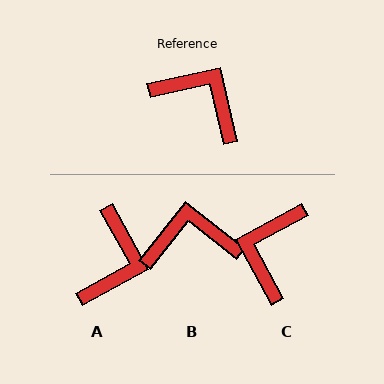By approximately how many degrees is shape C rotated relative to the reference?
Approximately 106 degrees counter-clockwise.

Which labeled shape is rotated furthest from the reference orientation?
C, about 106 degrees away.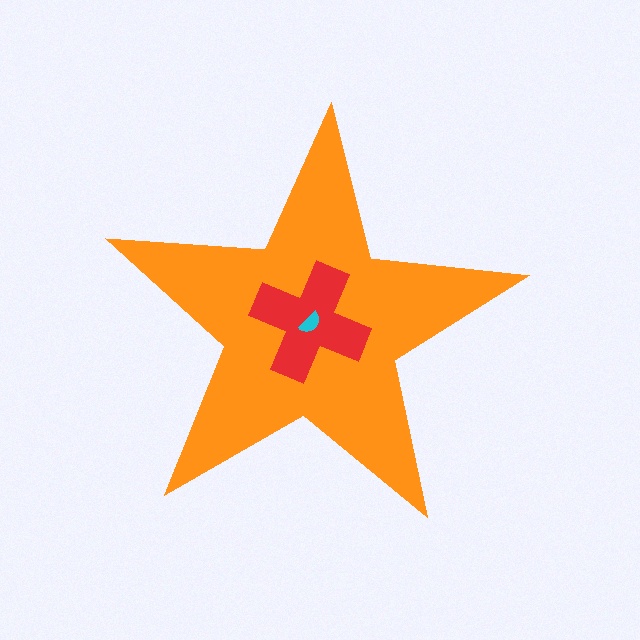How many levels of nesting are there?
3.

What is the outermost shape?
The orange star.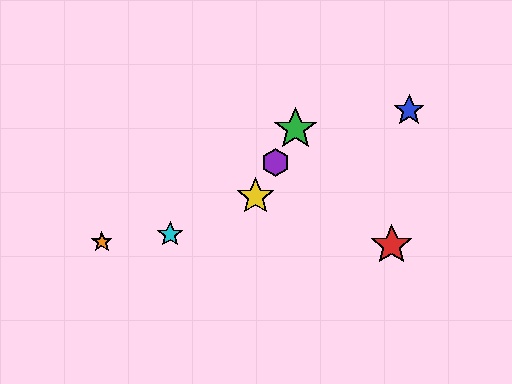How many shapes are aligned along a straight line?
3 shapes (the green star, the yellow star, the purple hexagon) are aligned along a straight line.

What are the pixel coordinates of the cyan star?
The cyan star is at (170, 234).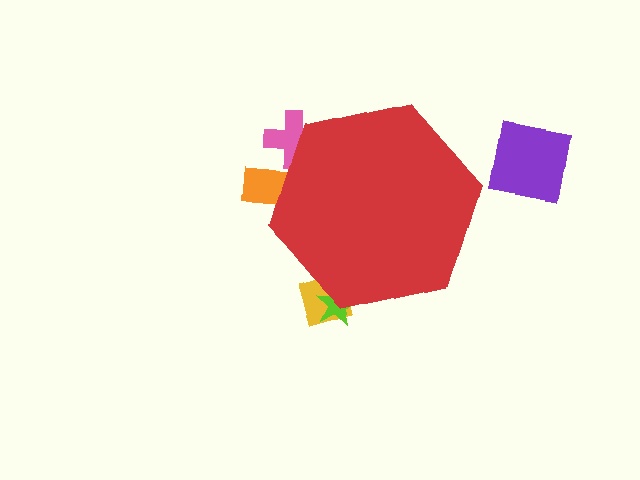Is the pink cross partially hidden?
Yes, the pink cross is partially hidden behind the red hexagon.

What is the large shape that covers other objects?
A red hexagon.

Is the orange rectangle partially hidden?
Yes, the orange rectangle is partially hidden behind the red hexagon.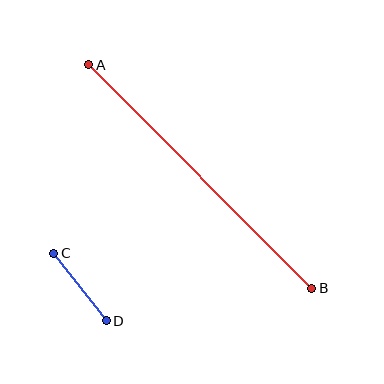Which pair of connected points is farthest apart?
Points A and B are farthest apart.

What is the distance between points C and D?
The distance is approximately 86 pixels.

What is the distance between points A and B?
The distance is approximately 316 pixels.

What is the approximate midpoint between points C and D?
The midpoint is at approximately (80, 287) pixels.